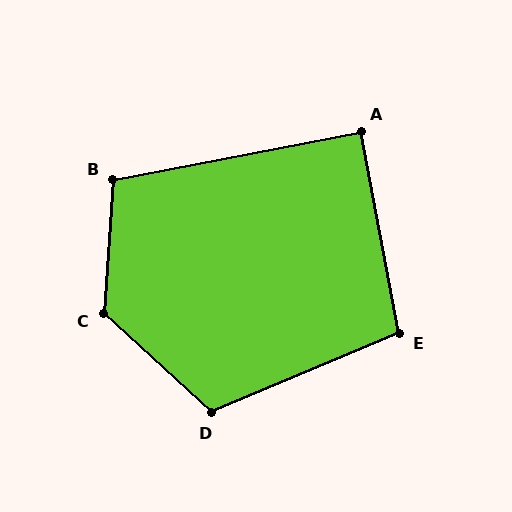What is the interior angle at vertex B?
Approximately 104 degrees (obtuse).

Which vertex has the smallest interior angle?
A, at approximately 90 degrees.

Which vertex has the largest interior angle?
C, at approximately 129 degrees.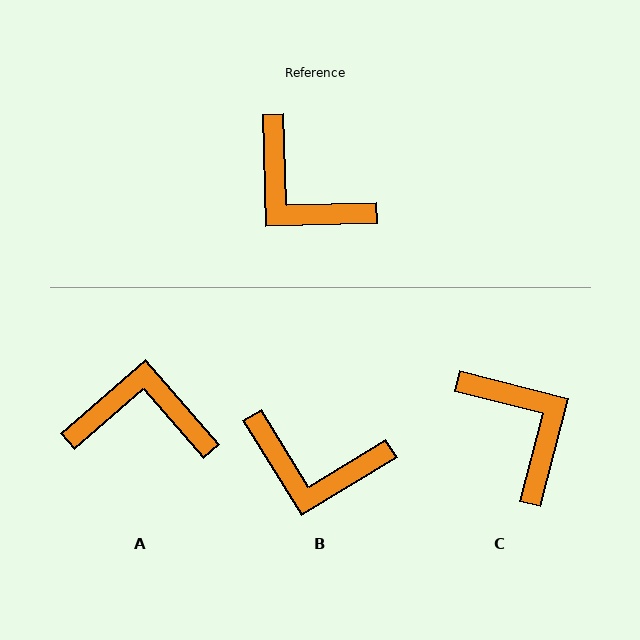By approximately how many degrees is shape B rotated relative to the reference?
Approximately 30 degrees counter-clockwise.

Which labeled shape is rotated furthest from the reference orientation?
C, about 164 degrees away.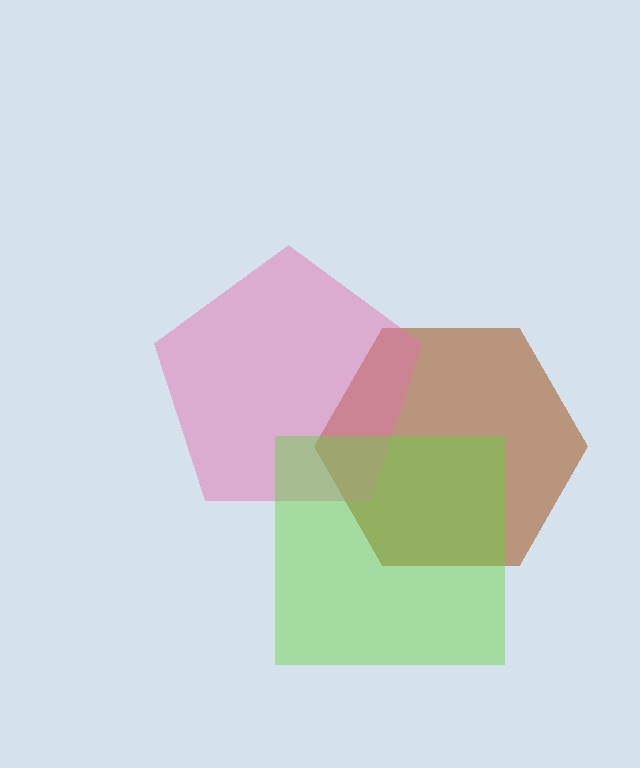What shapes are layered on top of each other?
The layered shapes are: a brown hexagon, a pink pentagon, a lime square.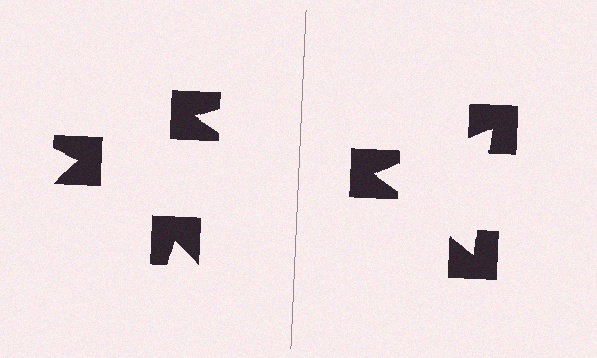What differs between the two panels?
The notched squares are positioned identically on both sides; only the wedge orientations differ. On the right they align to a triangle; on the left they are misaligned.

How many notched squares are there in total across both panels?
6 — 3 on each side.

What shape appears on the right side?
An illusory triangle.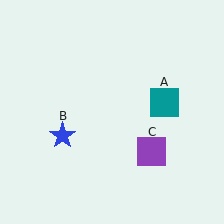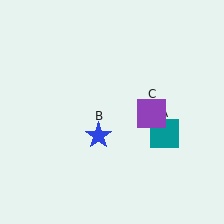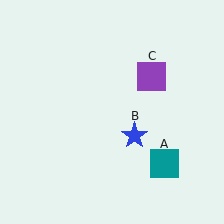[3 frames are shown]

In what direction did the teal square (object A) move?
The teal square (object A) moved down.